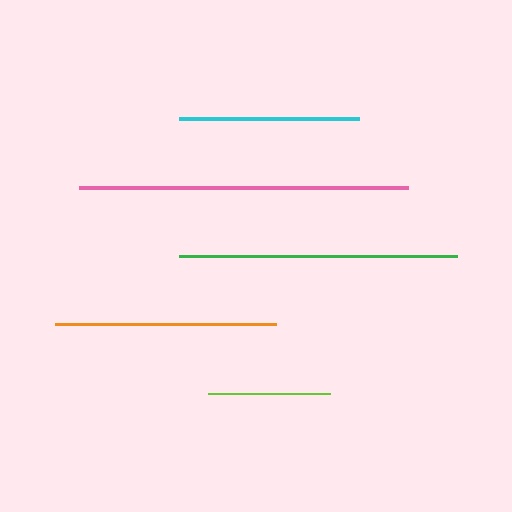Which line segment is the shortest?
The lime line is the shortest at approximately 121 pixels.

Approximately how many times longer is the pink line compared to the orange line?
The pink line is approximately 1.5 times the length of the orange line.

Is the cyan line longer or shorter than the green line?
The green line is longer than the cyan line.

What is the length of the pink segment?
The pink segment is approximately 329 pixels long.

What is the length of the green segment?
The green segment is approximately 278 pixels long.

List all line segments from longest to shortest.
From longest to shortest: pink, green, orange, cyan, lime.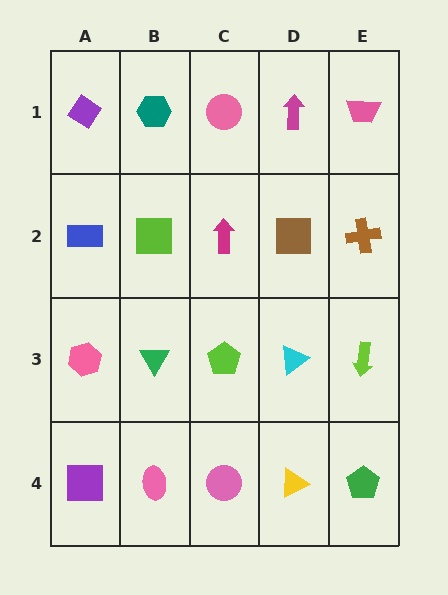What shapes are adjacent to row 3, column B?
A lime square (row 2, column B), a pink ellipse (row 4, column B), a pink hexagon (row 3, column A), a lime pentagon (row 3, column C).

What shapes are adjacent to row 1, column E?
A brown cross (row 2, column E), a magenta arrow (row 1, column D).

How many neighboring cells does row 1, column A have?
2.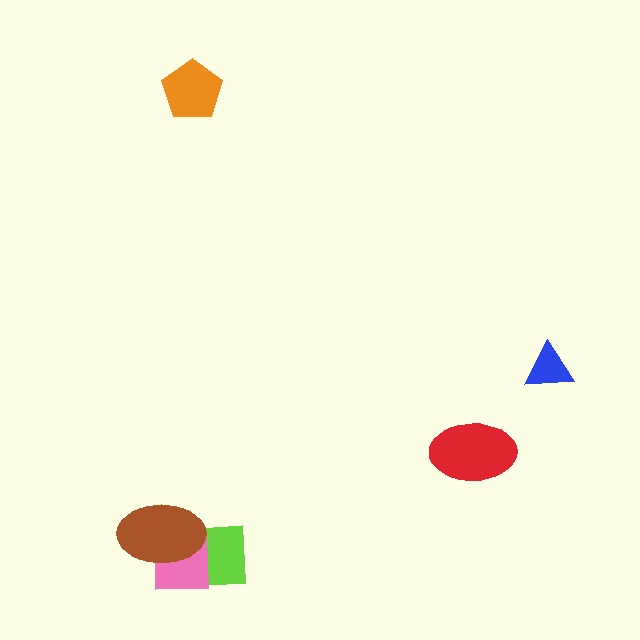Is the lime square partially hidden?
Yes, it is partially covered by another shape.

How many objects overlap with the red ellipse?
0 objects overlap with the red ellipse.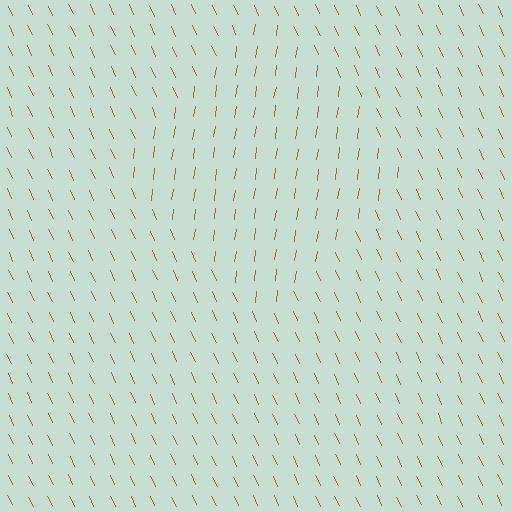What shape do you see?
I see a diamond.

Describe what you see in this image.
The image is filled with small brown line segments. A diamond region in the image has lines oriented differently from the surrounding lines, creating a visible texture boundary.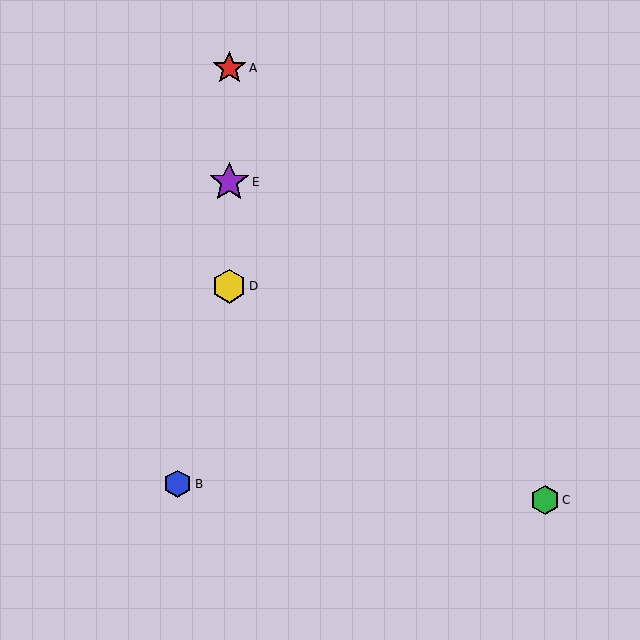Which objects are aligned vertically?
Objects A, D, E are aligned vertically.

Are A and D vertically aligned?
Yes, both are at x≈229.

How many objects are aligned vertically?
3 objects (A, D, E) are aligned vertically.